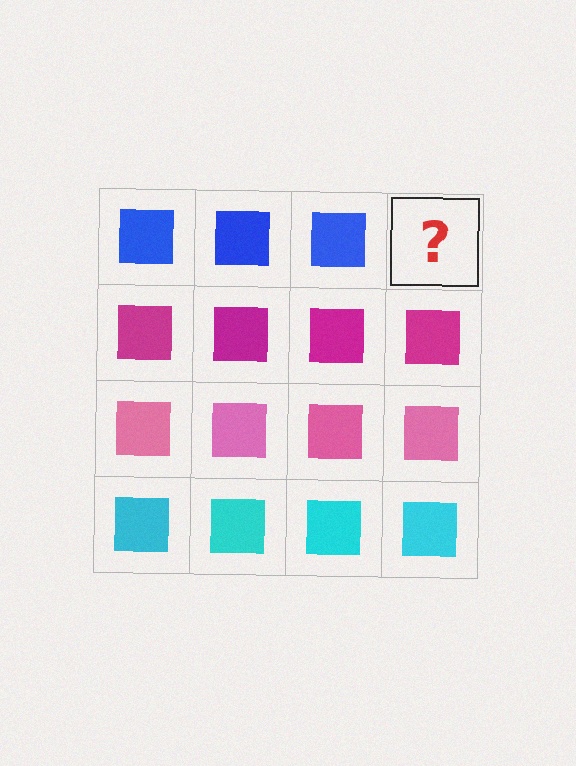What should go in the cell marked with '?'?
The missing cell should contain a blue square.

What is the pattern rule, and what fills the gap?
The rule is that each row has a consistent color. The gap should be filled with a blue square.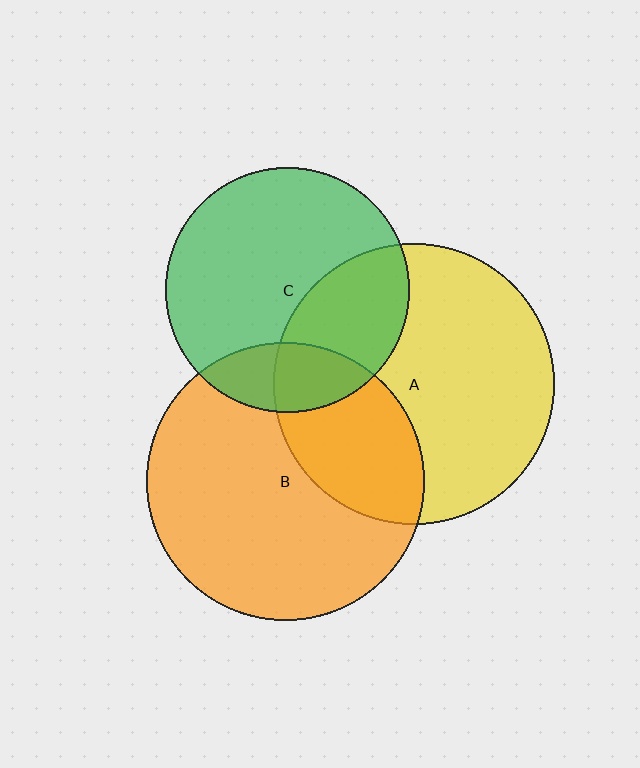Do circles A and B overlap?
Yes.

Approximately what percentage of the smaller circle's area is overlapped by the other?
Approximately 30%.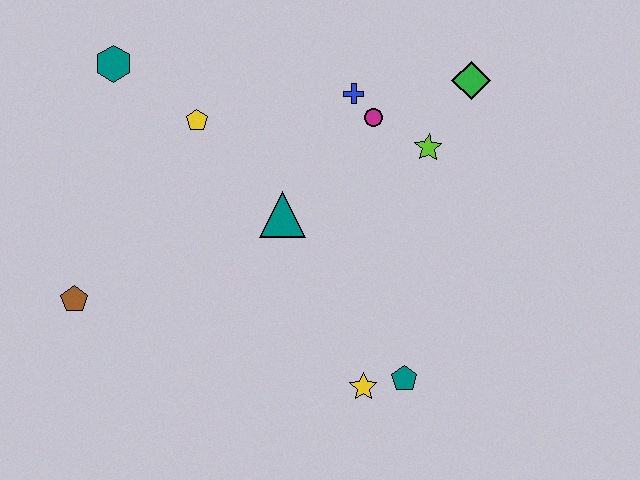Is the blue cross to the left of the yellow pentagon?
No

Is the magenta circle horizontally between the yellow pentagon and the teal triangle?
No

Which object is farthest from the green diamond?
The brown pentagon is farthest from the green diamond.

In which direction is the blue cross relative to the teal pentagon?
The blue cross is above the teal pentagon.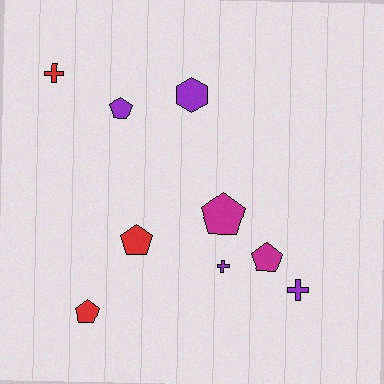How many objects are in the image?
There are 9 objects.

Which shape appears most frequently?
Pentagon, with 5 objects.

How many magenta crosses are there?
There are no magenta crosses.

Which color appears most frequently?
Purple, with 4 objects.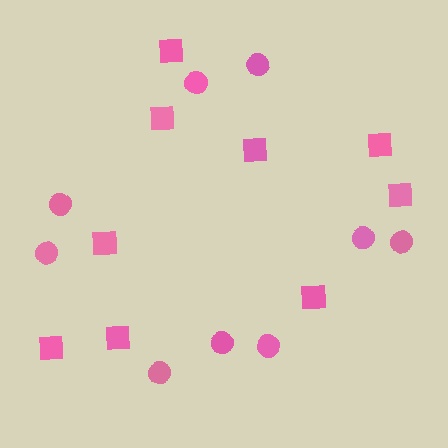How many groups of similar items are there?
There are 2 groups: one group of circles (9) and one group of squares (9).